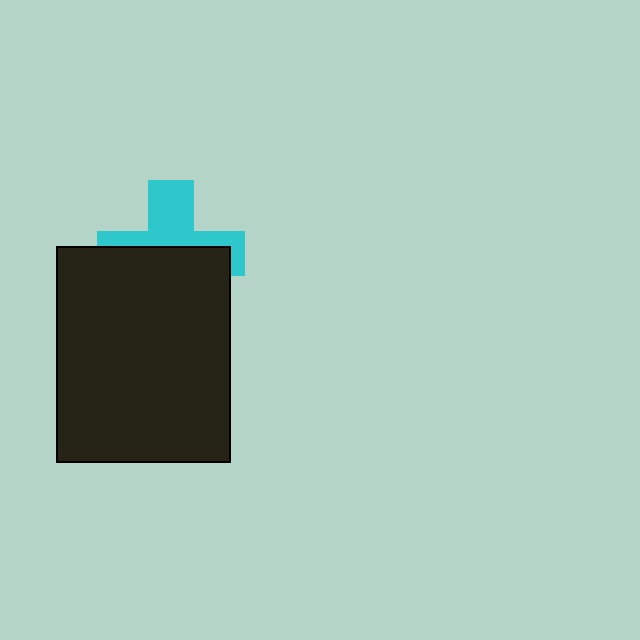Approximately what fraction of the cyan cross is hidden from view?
Roughly 57% of the cyan cross is hidden behind the black rectangle.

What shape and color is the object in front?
The object in front is a black rectangle.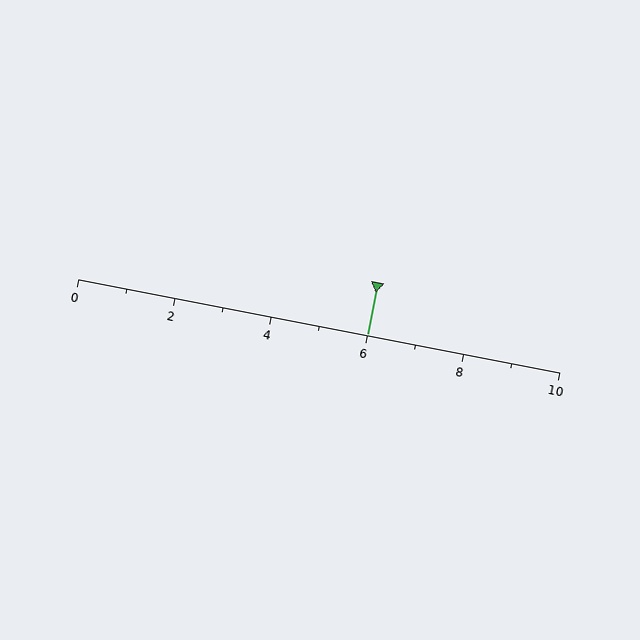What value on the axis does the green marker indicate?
The marker indicates approximately 6.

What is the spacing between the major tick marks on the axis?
The major ticks are spaced 2 apart.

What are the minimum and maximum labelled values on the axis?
The axis runs from 0 to 10.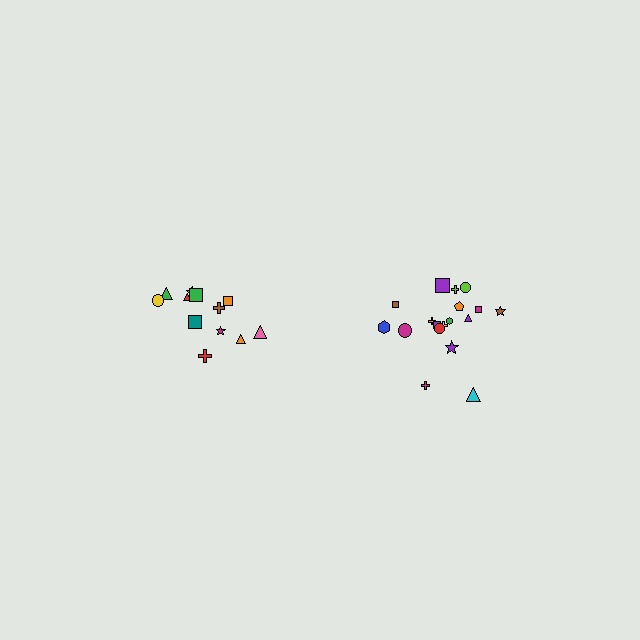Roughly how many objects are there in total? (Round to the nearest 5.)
Roughly 30 objects in total.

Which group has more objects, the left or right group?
The right group.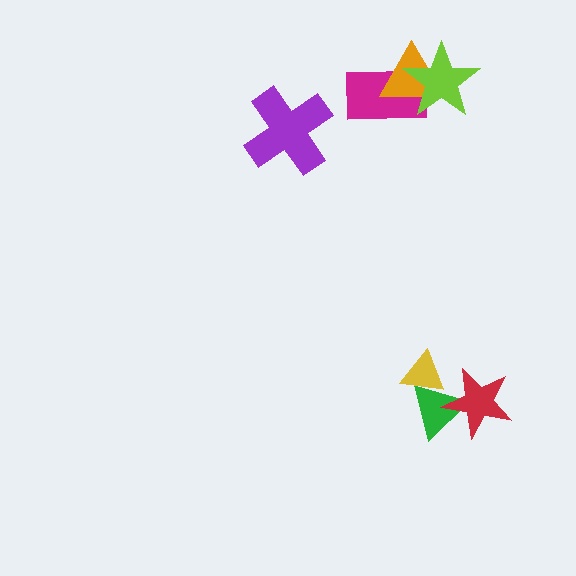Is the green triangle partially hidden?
Yes, it is partially covered by another shape.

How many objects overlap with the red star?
1 object overlaps with the red star.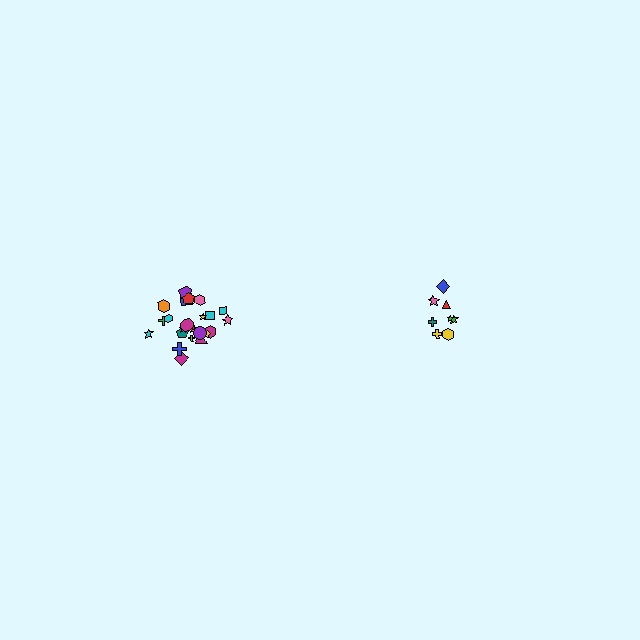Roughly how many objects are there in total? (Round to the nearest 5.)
Roughly 35 objects in total.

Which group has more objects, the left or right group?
The left group.